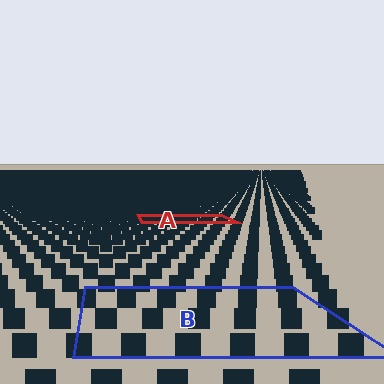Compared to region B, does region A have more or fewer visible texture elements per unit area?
Region A has more texture elements per unit area — they are packed more densely because it is farther away.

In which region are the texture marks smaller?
The texture marks are smaller in region A, because it is farther away.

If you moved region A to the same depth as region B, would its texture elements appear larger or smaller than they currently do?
They would appear larger. At a closer depth, the same texture elements are projected at a bigger on-screen size.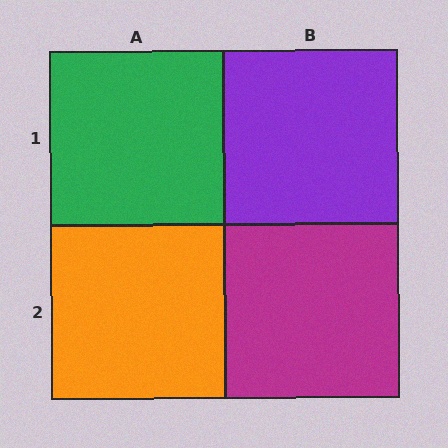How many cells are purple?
1 cell is purple.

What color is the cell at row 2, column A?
Orange.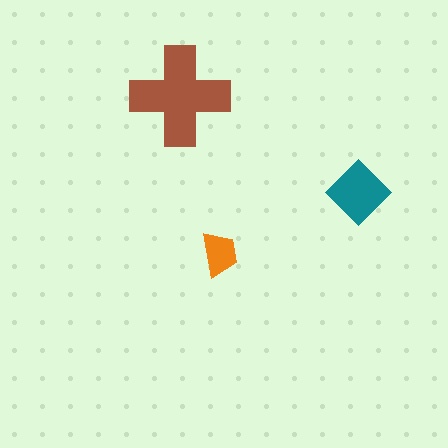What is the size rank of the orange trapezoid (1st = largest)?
3rd.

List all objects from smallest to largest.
The orange trapezoid, the teal diamond, the brown cross.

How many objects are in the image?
There are 3 objects in the image.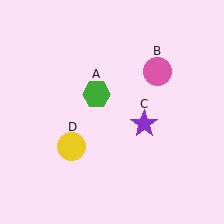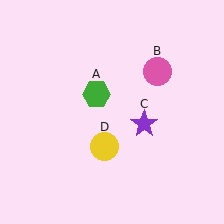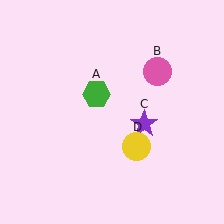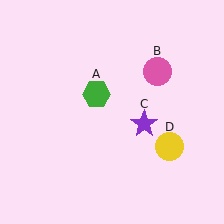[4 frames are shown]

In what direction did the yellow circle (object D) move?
The yellow circle (object D) moved right.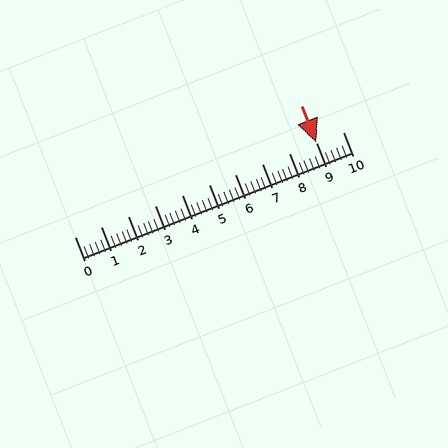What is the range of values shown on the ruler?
The ruler shows values from 0 to 10.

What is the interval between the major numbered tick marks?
The major tick marks are spaced 1 units apart.